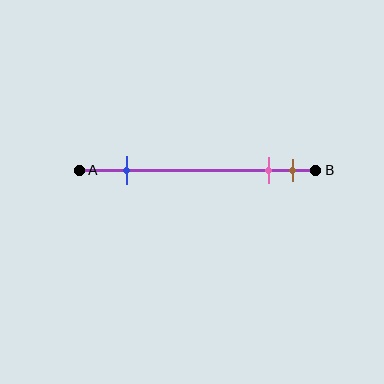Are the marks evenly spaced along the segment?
No, the marks are not evenly spaced.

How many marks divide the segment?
There are 3 marks dividing the segment.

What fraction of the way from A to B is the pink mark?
The pink mark is approximately 80% (0.8) of the way from A to B.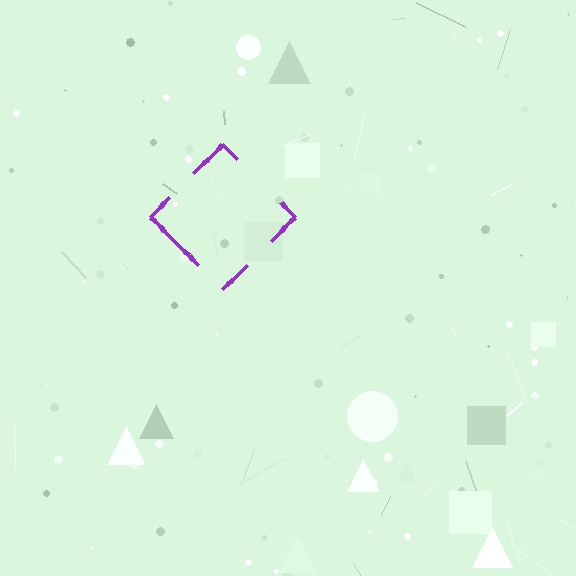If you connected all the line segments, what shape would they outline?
They would outline a diamond.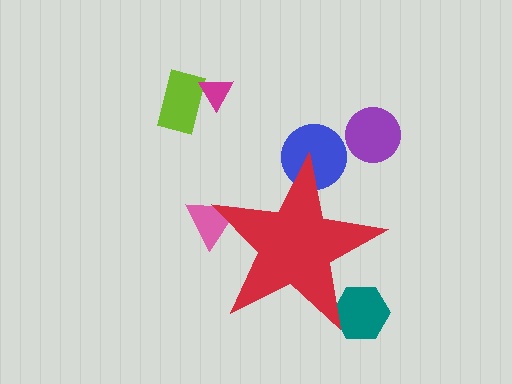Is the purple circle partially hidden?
No, the purple circle is fully visible.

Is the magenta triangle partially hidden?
No, the magenta triangle is fully visible.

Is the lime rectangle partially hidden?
No, the lime rectangle is fully visible.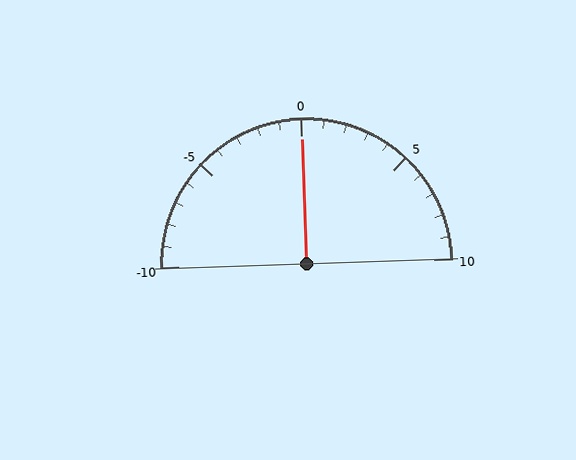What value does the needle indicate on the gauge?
The needle indicates approximately 0.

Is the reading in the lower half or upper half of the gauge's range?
The reading is in the upper half of the range (-10 to 10).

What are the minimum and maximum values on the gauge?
The gauge ranges from -10 to 10.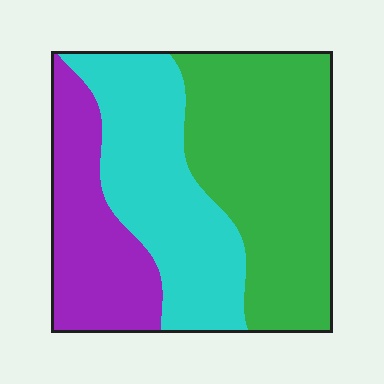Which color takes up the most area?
Green, at roughly 45%.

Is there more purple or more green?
Green.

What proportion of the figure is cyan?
Cyan covers 33% of the figure.